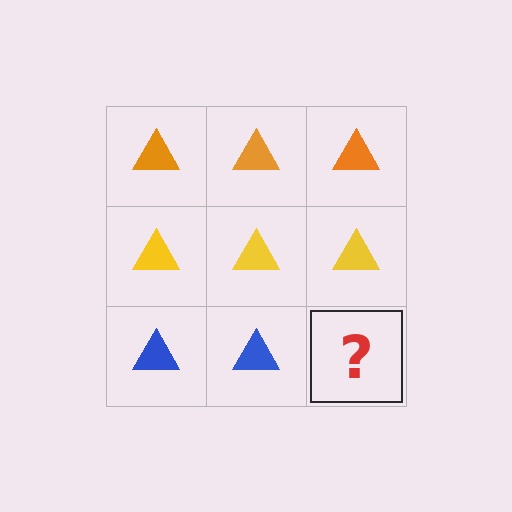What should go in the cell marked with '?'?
The missing cell should contain a blue triangle.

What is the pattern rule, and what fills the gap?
The rule is that each row has a consistent color. The gap should be filled with a blue triangle.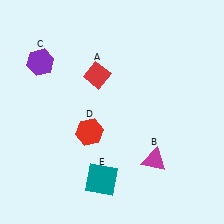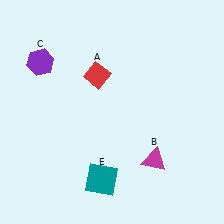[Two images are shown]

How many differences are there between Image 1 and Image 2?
There is 1 difference between the two images.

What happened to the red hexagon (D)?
The red hexagon (D) was removed in Image 2. It was in the bottom-left area of Image 1.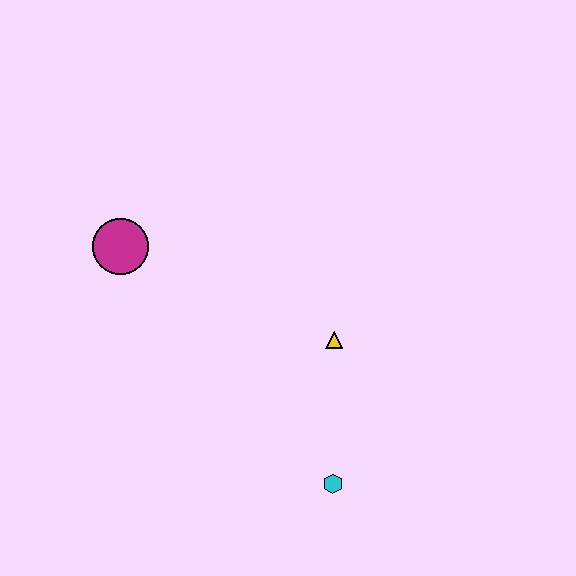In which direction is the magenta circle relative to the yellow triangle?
The magenta circle is to the left of the yellow triangle.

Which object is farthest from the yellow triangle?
The magenta circle is farthest from the yellow triangle.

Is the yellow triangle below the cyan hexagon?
No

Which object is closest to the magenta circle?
The yellow triangle is closest to the magenta circle.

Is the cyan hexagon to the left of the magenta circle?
No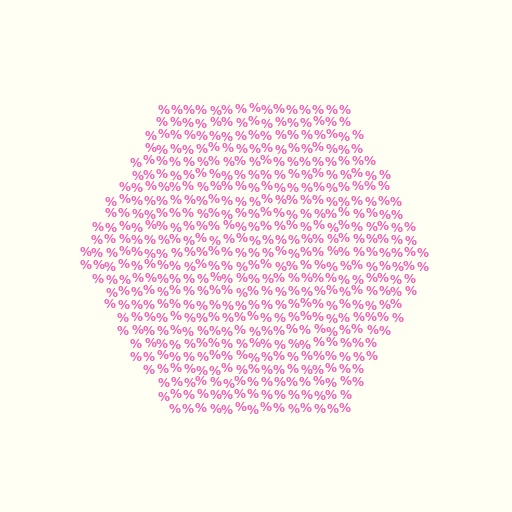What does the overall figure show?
The overall figure shows a hexagon.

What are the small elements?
The small elements are percent signs.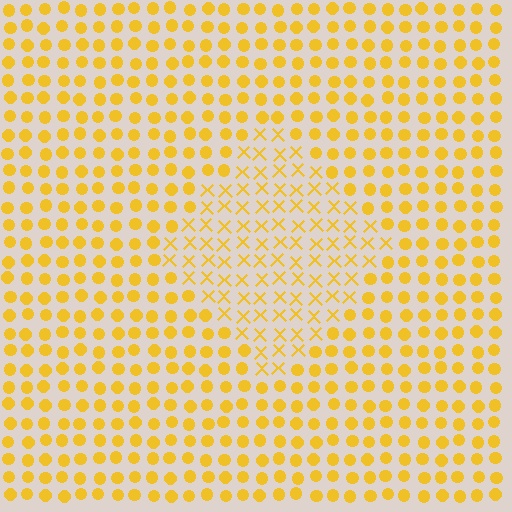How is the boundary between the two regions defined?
The boundary is defined by a change in element shape: X marks inside vs. circles outside. All elements share the same color and spacing.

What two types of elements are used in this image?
The image uses X marks inside the diamond region and circles outside it.